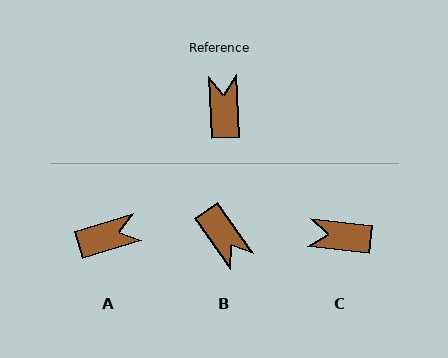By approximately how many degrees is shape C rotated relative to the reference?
Approximately 81 degrees counter-clockwise.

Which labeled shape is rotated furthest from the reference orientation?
B, about 148 degrees away.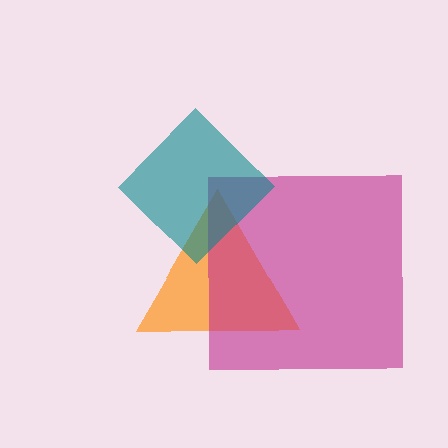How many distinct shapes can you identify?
There are 3 distinct shapes: an orange triangle, a magenta square, a teal diamond.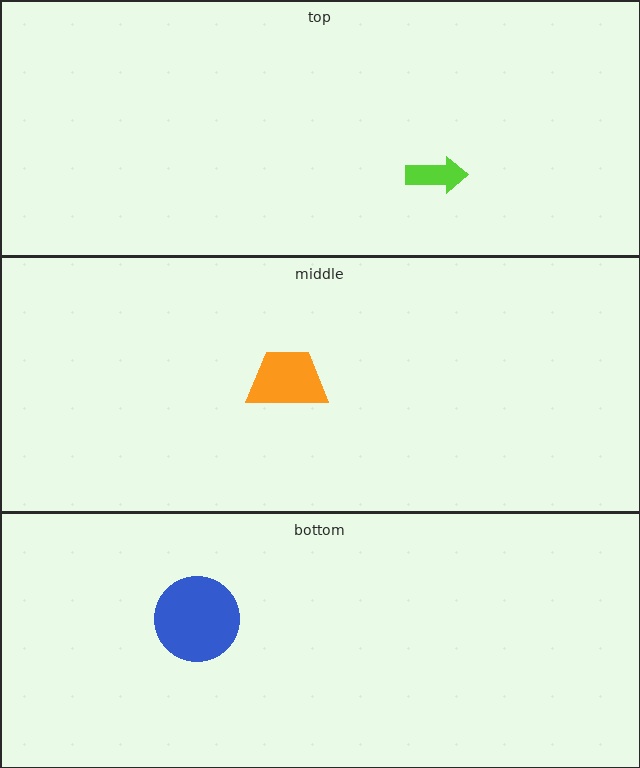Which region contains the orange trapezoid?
The middle region.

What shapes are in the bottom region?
The blue circle.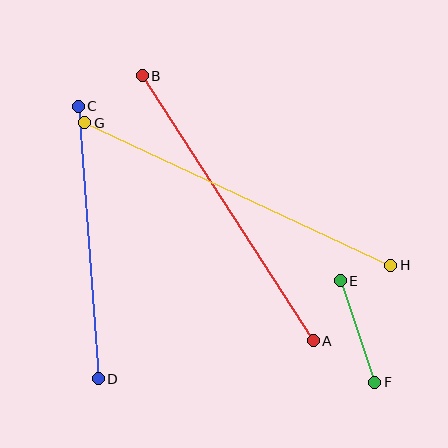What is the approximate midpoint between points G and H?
The midpoint is at approximately (238, 194) pixels.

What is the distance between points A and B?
The distance is approximately 315 pixels.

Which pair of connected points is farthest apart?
Points G and H are farthest apart.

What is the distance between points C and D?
The distance is approximately 273 pixels.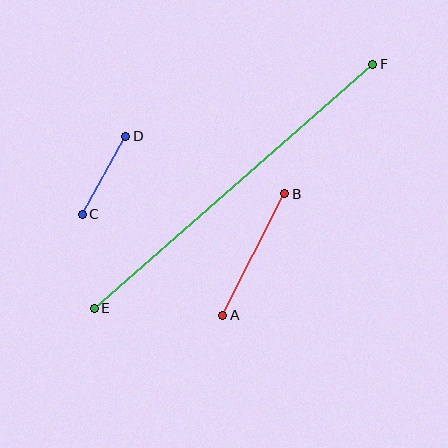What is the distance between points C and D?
The distance is approximately 90 pixels.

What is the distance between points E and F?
The distance is approximately 370 pixels.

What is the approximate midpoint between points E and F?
The midpoint is at approximately (234, 186) pixels.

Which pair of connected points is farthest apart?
Points E and F are farthest apart.